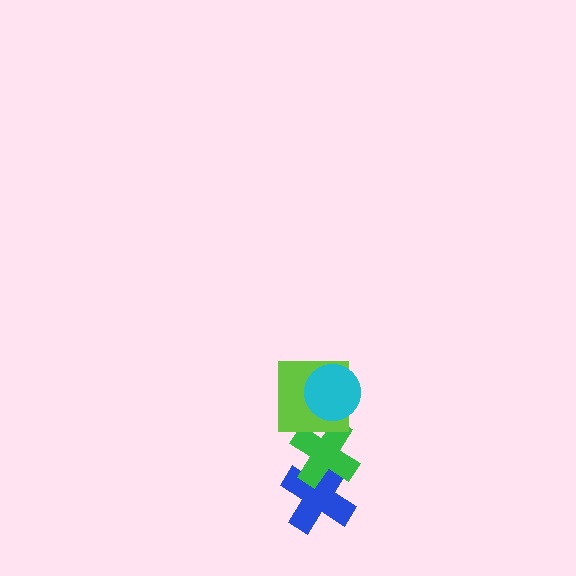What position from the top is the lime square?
The lime square is 2nd from the top.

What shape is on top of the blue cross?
The green cross is on top of the blue cross.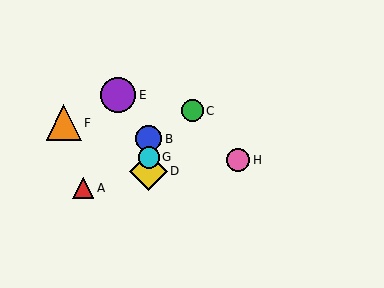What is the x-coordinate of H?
Object H is at x≈238.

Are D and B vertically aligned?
Yes, both are at x≈149.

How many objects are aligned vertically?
3 objects (B, D, G) are aligned vertically.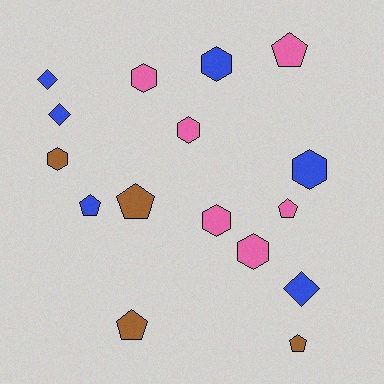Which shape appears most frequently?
Hexagon, with 7 objects.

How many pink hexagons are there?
There are 4 pink hexagons.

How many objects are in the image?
There are 16 objects.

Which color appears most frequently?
Pink, with 6 objects.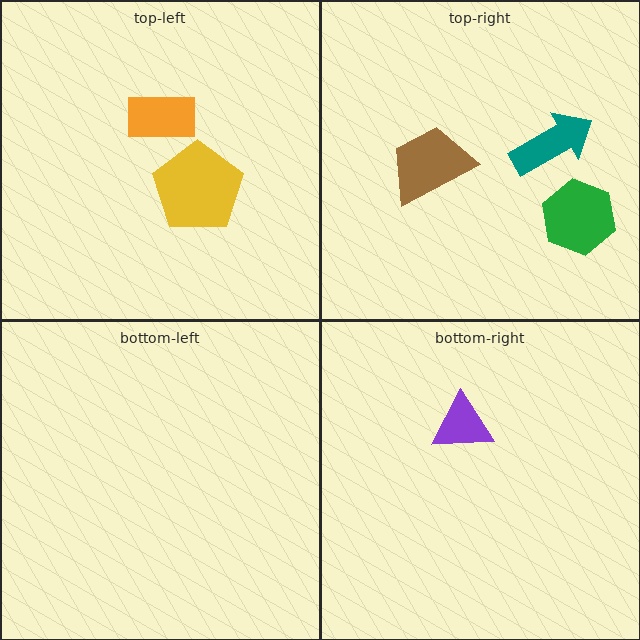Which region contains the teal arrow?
The top-right region.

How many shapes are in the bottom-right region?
1.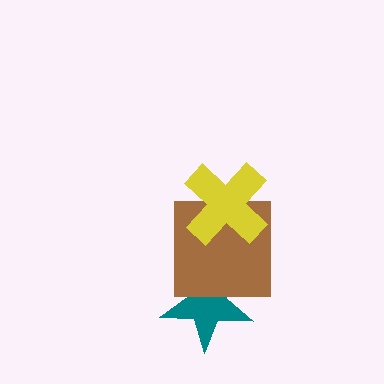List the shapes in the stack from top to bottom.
From top to bottom: the yellow cross, the brown square, the teal star.